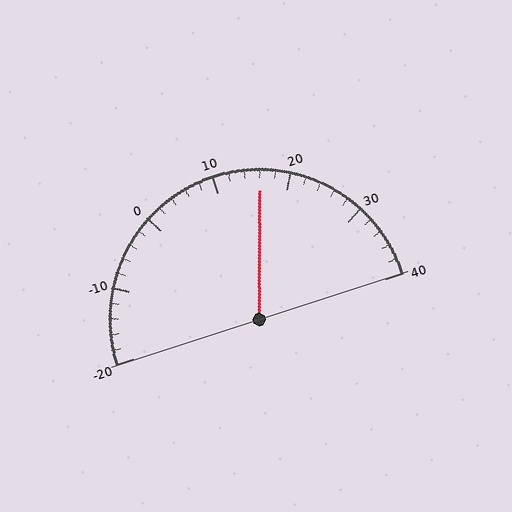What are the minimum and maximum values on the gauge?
The gauge ranges from -20 to 40.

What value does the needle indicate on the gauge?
The needle indicates approximately 16.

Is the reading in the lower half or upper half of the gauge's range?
The reading is in the upper half of the range (-20 to 40).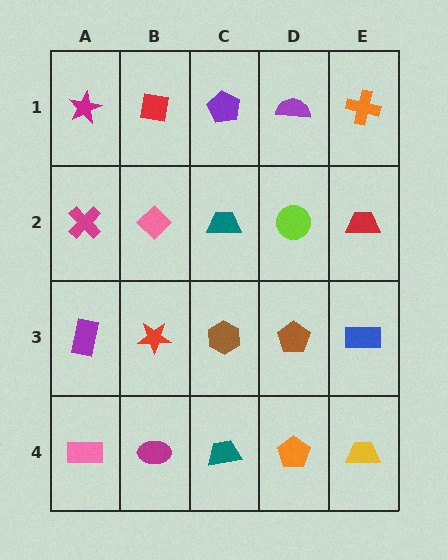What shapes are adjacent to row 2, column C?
A purple pentagon (row 1, column C), a brown hexagon (row 3, column C), a pink diamond (row 2, column B), a lime circle (row 2, column D).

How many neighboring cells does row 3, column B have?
4.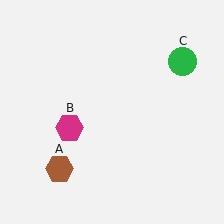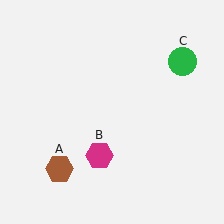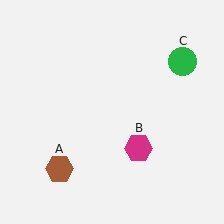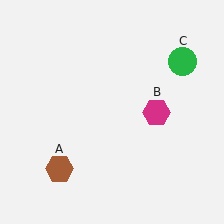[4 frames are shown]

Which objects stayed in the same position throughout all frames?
Brown hexagon (object A) and green circle (object C) remained stationary.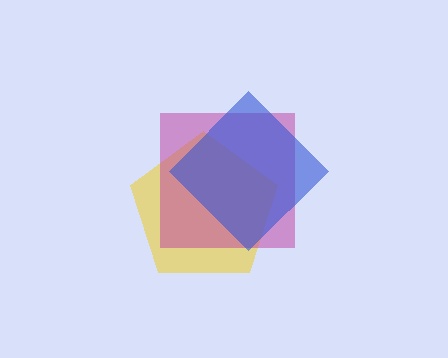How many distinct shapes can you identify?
There are 3 distinct shapes: a yellow pentagon, a magenta square, a blue diamond.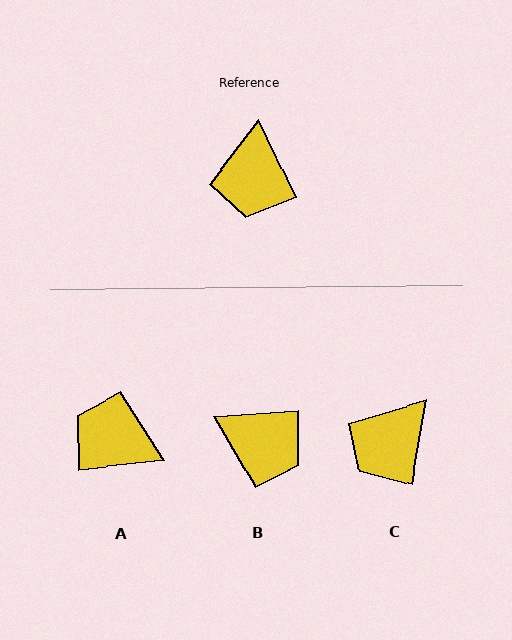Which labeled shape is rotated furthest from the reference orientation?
A, about 110 degrees away.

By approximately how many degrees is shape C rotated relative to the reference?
Approximately 36 degrees clockwise.